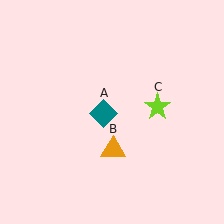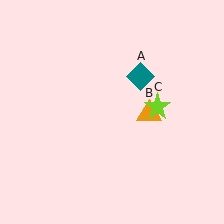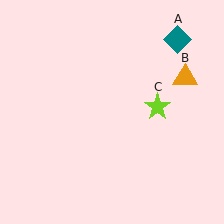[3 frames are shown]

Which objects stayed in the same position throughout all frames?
Lime star (object C) remained stationary.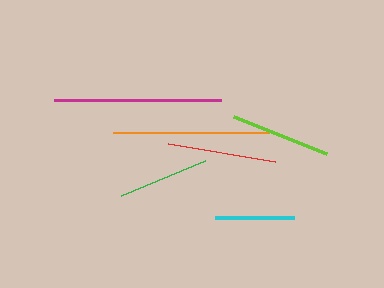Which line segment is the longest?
The magenta line is the longest at approximately 167 pixels.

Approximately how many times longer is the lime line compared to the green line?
The lime line is approximately 1.1 times the length of the green line.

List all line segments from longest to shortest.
From longest to shortest: magenta, orange, red, lime, green, cyan.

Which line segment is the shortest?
The cyan line is the shortest at approximately 79 pixels.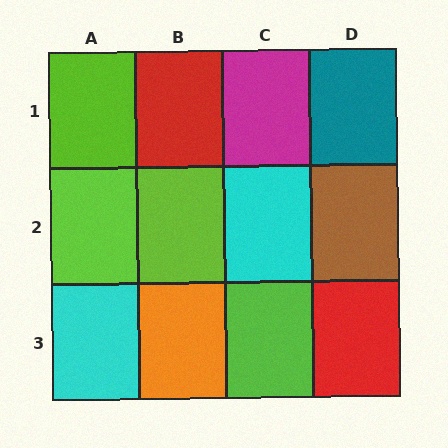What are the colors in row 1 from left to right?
Lime, red, magenta, teal.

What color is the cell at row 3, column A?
Cyan.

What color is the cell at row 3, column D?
Red.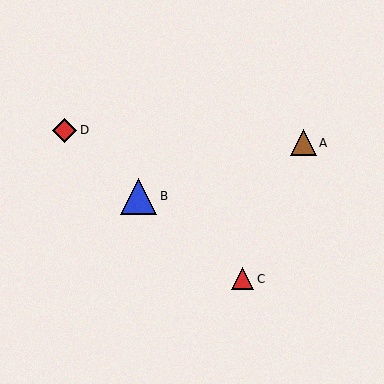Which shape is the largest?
The blue triangle (labeled B) is the largest.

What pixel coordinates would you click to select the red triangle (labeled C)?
Click at (243, 279) to select the red triangle C.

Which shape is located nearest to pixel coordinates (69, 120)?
The red diamond (labeled D) at (65, 130) is nearest to that location.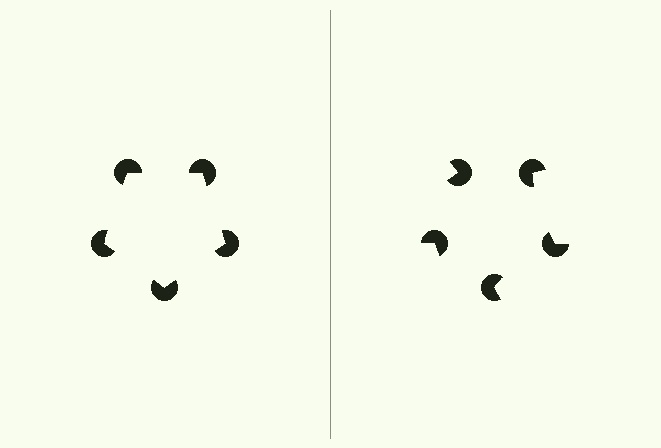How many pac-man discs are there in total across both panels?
10 — 5 on each side.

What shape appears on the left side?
An illusory pentagon.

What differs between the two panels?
The pac-man discs are positioned identically on both sides; only the wedge orientations differ. On the left they align to a pentagon; on the right they are misaligned.